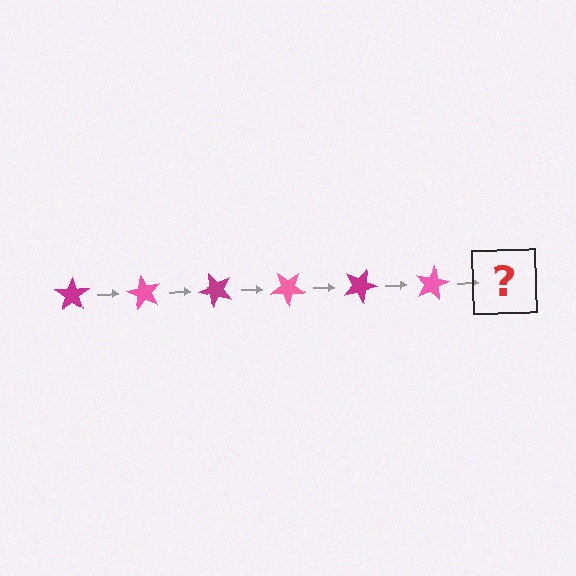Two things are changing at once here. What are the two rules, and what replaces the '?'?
The two rules are that it rotates 60 degrees each step and the color cycles through magenta and pink. The '?' should be a magenta star, rotated 360 degrees from the start.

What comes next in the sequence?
The next element should be a magenta star, rotated 360 degrees from the start.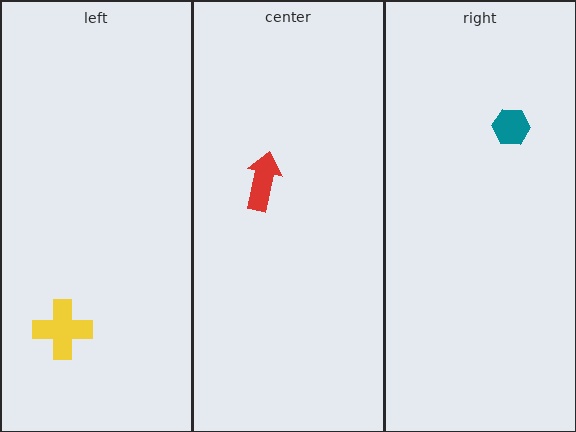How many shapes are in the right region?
1.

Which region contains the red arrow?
The center region.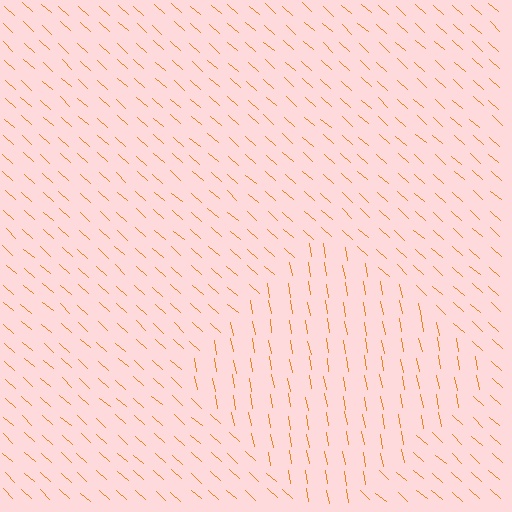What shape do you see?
I see a diamond.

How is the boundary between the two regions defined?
The boundary is defined purely by a change in line orientation (approximately 38 degrees difference). All lines are the same color and thickness.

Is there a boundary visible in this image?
Yes, there is a texture boundary formed by a change in line orientation.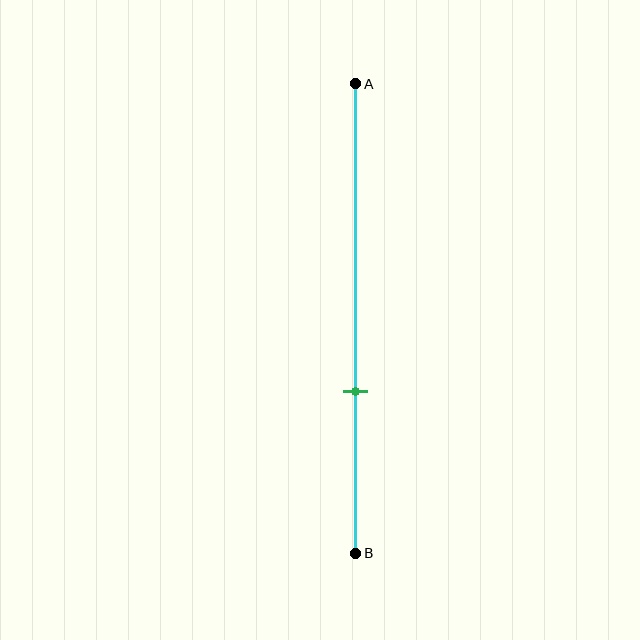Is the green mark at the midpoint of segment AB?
No, the mark is at about 65% from A, not at the 50% midpoint.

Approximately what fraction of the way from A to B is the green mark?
The green mark is approximately 65% of the way from A to B.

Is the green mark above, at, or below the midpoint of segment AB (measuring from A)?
The green mark is below the midpoint of segment AB.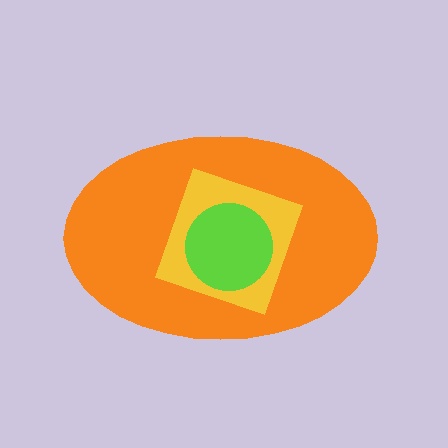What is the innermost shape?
The lime circle.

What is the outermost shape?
The orange ellipse.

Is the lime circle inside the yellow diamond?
Yes.